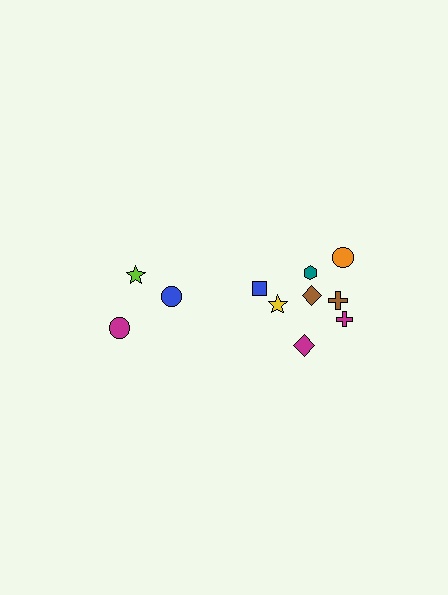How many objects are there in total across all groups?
There are 11 objects.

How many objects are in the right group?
There are 8 objects.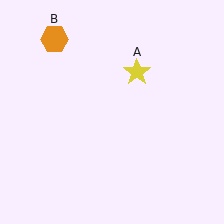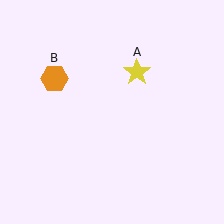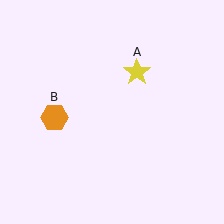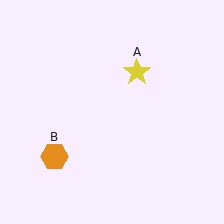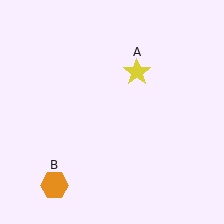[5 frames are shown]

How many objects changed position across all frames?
1 object changed position: orange hexagon (object B).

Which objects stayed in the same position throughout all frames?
Yellow star (object A) remained stationary.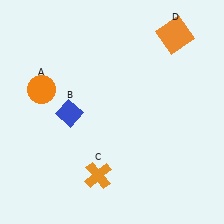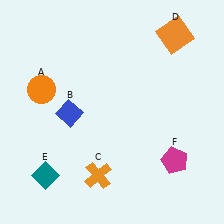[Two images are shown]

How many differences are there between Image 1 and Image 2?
There are 2 differences between the two images.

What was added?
A teal diamond (E), a magenta pentagon (F) were added in Image 2.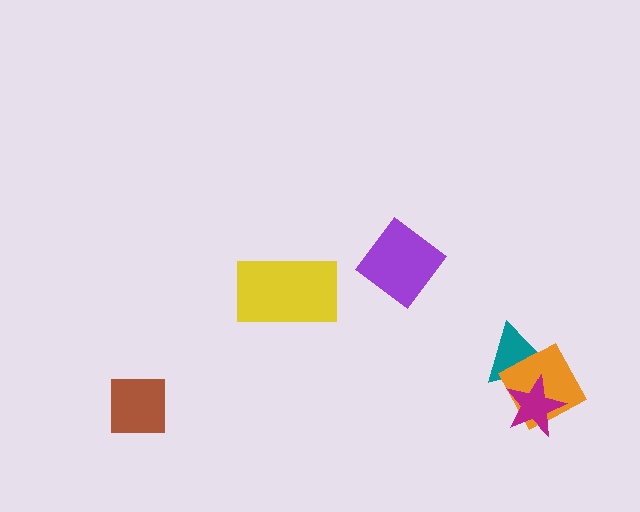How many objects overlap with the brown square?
0 objects overlap with the brown square.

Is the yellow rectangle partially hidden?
No, no other shape covers it.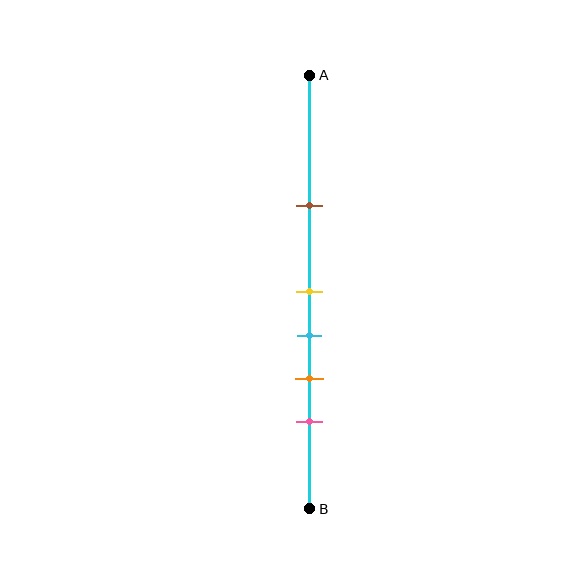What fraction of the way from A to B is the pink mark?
The pink mark is approximately 80% (0.8) of the way from A to B.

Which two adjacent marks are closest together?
The yellow and cyan marks are the closest adjacent pair.